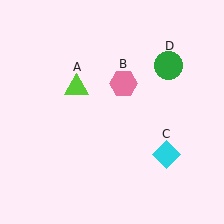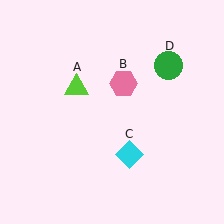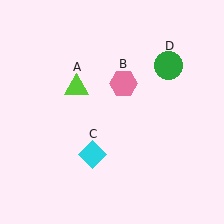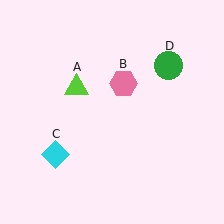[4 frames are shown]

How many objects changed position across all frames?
1 object changed position: cyan diamond (object C).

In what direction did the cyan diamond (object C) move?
The cyan diamond (object C) moved left.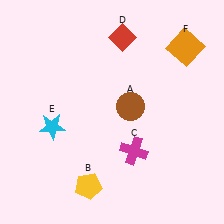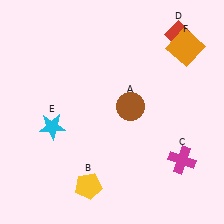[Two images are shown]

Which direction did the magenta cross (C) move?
The magenta cross (C) moved right.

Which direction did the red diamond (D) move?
The red diamond (D) moved right.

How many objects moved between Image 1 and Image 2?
2 objects moved between the two images.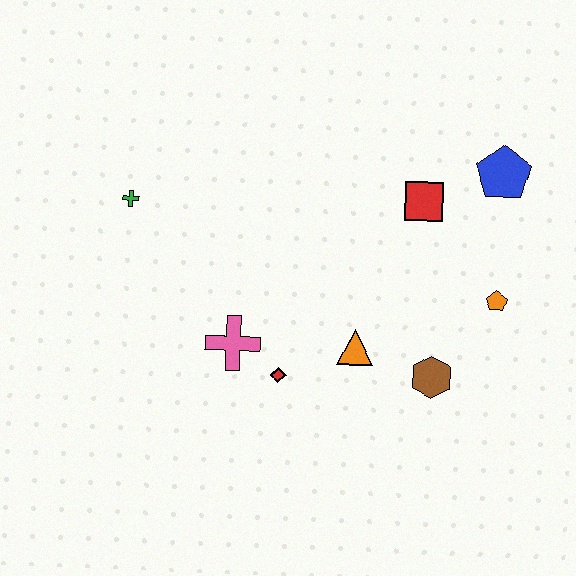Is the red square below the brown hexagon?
No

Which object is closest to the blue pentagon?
The red square is closest to the blue pentagon.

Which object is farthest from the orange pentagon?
The green cross is farthest from the orange pentagon.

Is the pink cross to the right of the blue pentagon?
No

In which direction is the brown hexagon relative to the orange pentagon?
The brown hexagon is below the orange pentagon.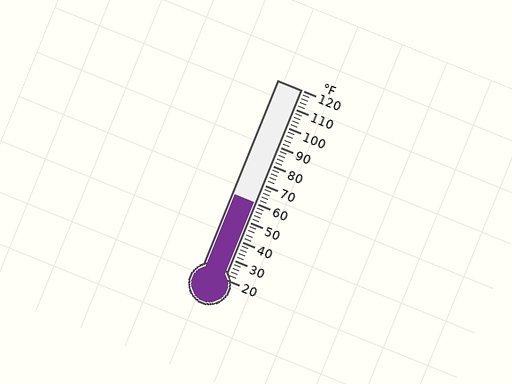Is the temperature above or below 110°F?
The temperature is below 110°F.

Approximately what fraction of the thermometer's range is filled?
The thermometer is filled to approximately 40% of its range.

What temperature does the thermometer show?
The thermometer shows approximately 60°F.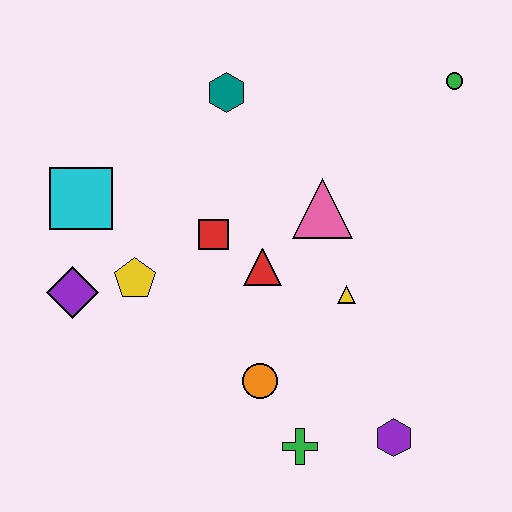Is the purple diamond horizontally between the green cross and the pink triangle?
No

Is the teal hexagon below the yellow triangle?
No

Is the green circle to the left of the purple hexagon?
No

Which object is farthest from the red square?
The green circle is farthest from the red square.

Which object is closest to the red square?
The red triangle is closest to the red square.